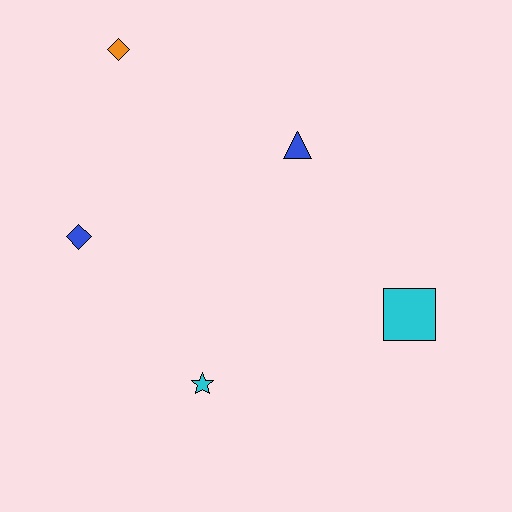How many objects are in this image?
There are 5 objects.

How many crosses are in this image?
There are no crosses.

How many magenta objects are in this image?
There are no magenta objects.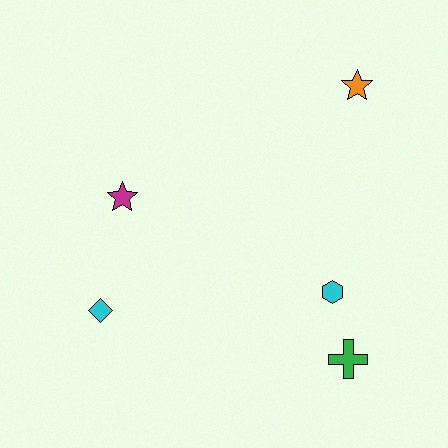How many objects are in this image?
There are 5 objects.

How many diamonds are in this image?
There is 1 diamond.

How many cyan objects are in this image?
There are 2 cyan objects.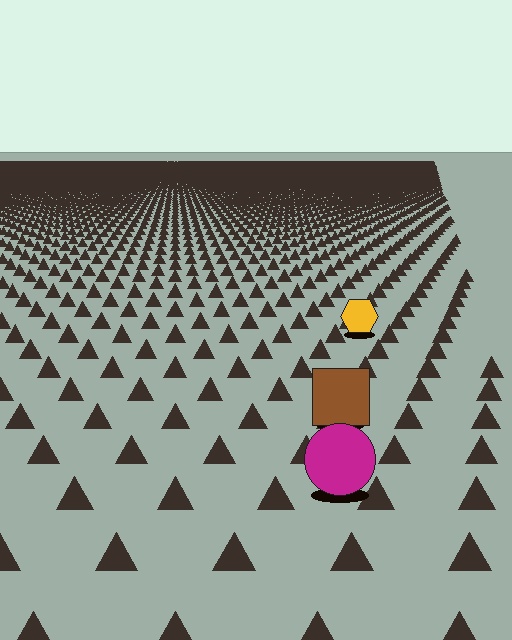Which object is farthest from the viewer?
The yellow hexagon is farthest from the viewer. It appears smaller and the ground texture around it is denser.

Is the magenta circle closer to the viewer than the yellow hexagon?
Yes. The magenta circle is closer — you can tell from the texture gradient: the ground texture is coarser near it.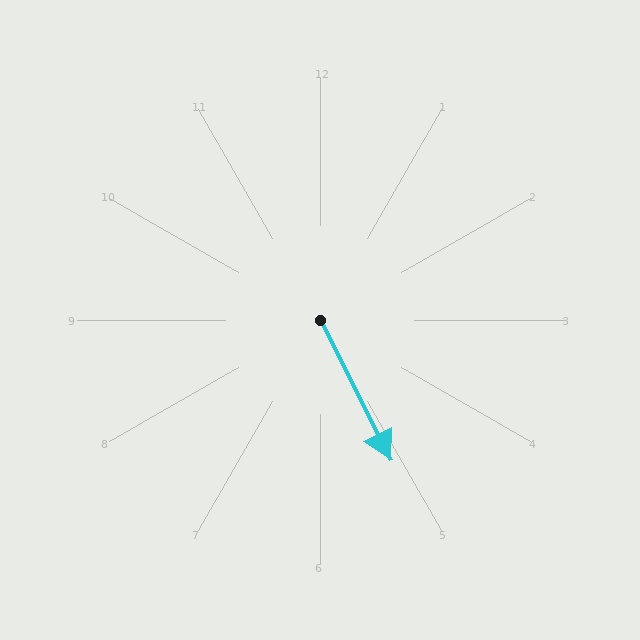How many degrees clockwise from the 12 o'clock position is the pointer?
Approximately 153 degrees.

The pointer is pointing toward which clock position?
Roughly 5 o'clock.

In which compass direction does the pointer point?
Southeast.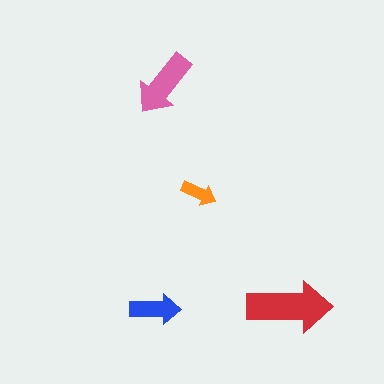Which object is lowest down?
The blue arrow is bottommost.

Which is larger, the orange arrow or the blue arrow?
The blue one.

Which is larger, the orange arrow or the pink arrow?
The pink one.